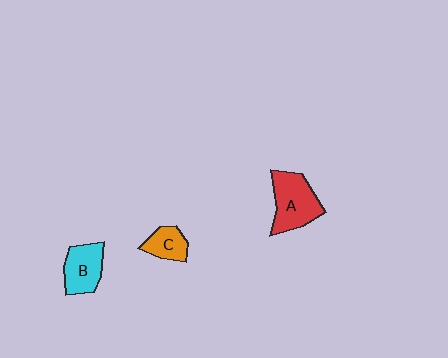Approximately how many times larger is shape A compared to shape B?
Approximately 1.3 times.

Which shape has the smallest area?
Shape C (orange).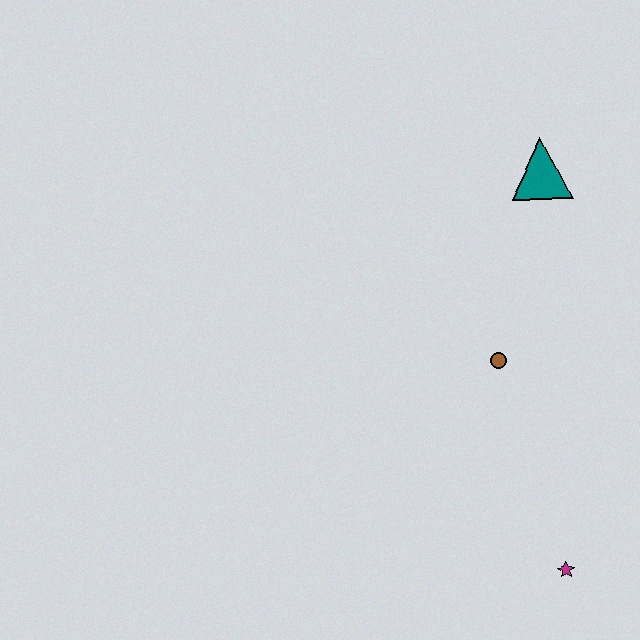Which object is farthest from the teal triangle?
The magenta star is farthest from the teal triangle.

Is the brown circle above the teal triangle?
No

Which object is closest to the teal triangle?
The brown circle is closest to the teal triangle.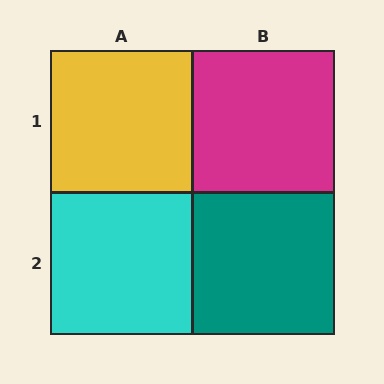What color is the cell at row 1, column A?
Yellow.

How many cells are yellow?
1 cell is yellow.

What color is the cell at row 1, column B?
Magenta.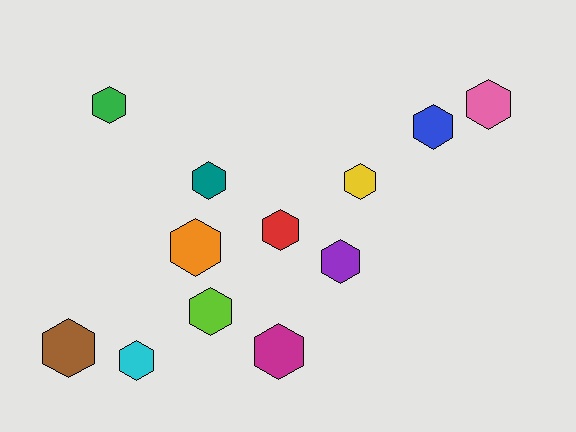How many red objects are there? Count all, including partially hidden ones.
There is 1 red object.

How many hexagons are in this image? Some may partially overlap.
There are 12 hexagons.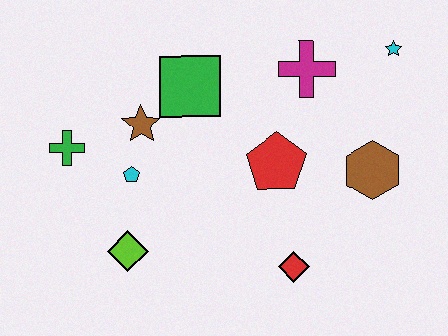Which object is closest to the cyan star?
The magenta cross is closest to the cyan star.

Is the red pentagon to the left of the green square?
No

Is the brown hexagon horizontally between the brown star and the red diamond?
No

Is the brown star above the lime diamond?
Yes